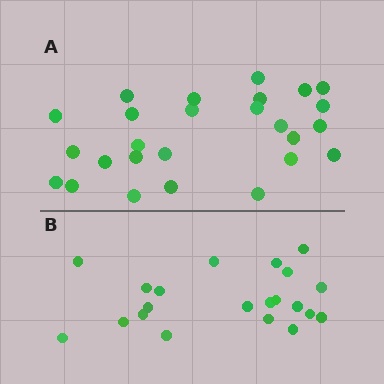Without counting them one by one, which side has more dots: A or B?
Region A (the top region) has more dots.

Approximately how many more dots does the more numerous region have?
Region A has about 5 more dots than region B.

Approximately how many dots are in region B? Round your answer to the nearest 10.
About 20 dots. (The exact count is 21, which rounds to 20.)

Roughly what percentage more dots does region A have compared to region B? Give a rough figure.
About 25% more.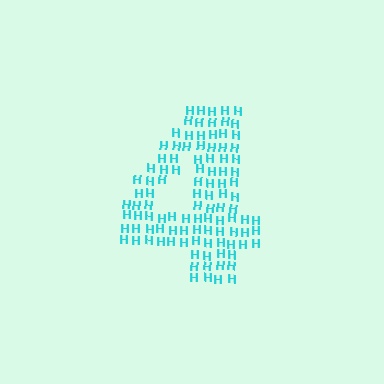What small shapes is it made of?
It is made of small letter H's.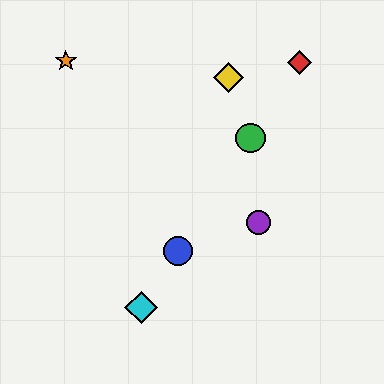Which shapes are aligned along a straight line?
The red diamond, the blue circle, the green circle, the cyan diamond are aligned along a straight line.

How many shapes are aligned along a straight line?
4 shapes (the red diamond, the blue circle, the green circle, the cyan diamond) are aligned along a straight line.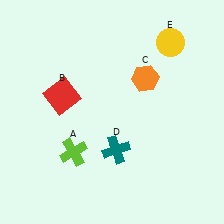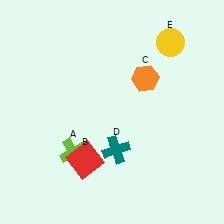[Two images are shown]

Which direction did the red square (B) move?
The red square (B) moved down.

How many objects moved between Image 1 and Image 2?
1 object moved between the two images.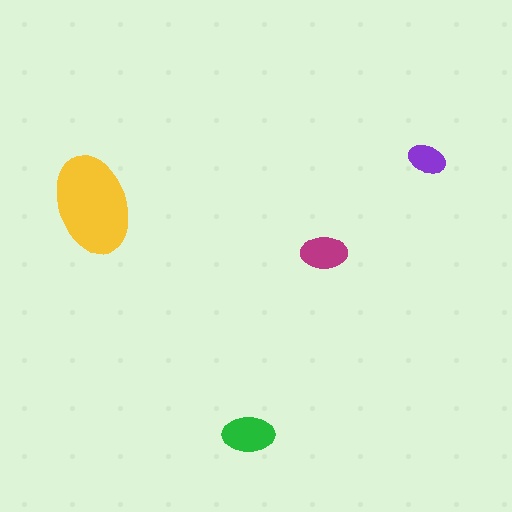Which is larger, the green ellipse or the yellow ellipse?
The yellow one.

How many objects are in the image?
There are 4 objects in the image.